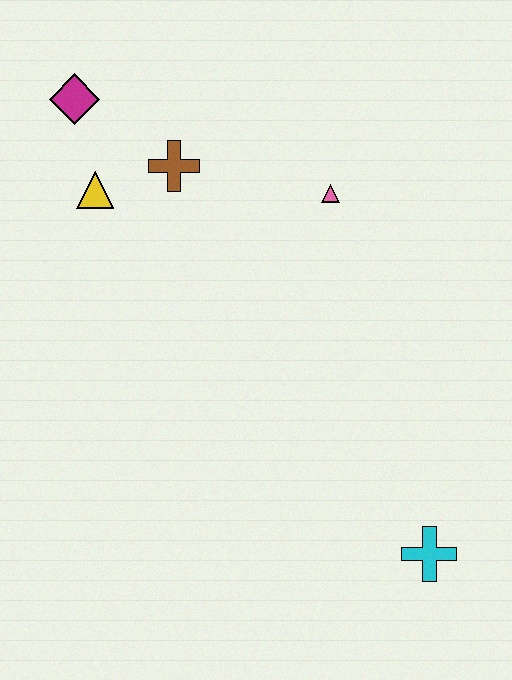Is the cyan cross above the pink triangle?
No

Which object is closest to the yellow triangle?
The brown cross is closest to the yellow triangle.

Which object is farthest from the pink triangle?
The cyan cross is farthest from the pink triangle.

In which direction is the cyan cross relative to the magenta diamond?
The cyan cross is below the magenta diamond.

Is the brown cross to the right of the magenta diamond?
Yes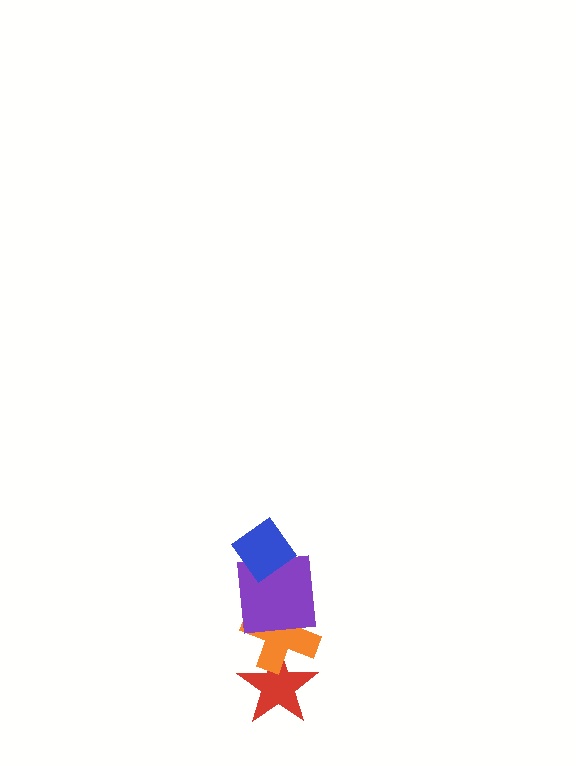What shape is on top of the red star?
The orange cross is on top of the red star.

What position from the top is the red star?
The red star is 4th from the top.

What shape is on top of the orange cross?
The purple square is on top of the orange cross.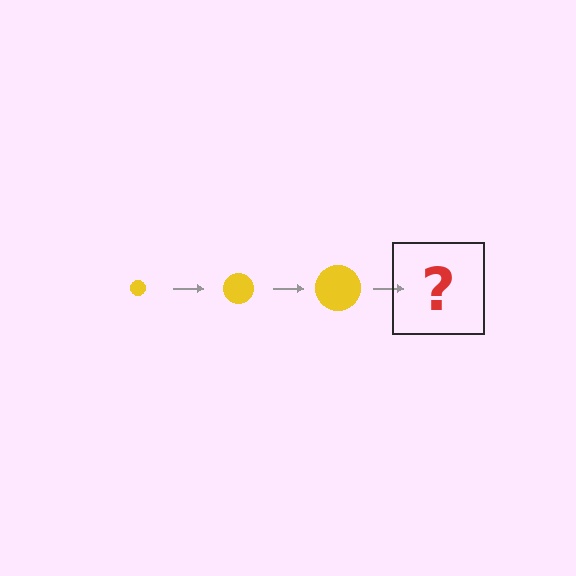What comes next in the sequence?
The next element should be a yellow circle, larger than the previous one.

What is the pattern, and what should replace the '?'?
The pattern is that the circle gets progressively larger each step. The '?' should be a yellow circle, larger than the previous one.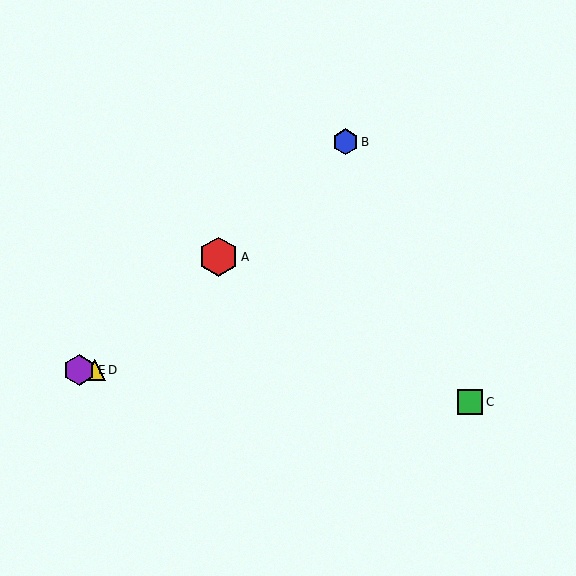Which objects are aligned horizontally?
Objects D, E are aligned horizontally.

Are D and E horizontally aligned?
Yes, both are at y≈370.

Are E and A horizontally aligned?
No, E is at y≈370 and A is at y≈257.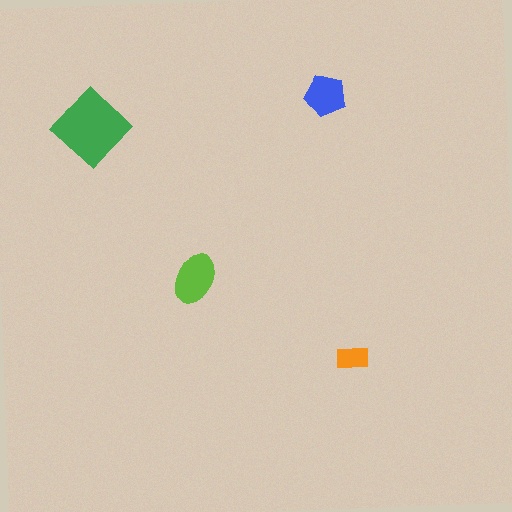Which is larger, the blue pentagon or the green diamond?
The green diamond.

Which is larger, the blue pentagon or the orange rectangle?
The blue pentagon.